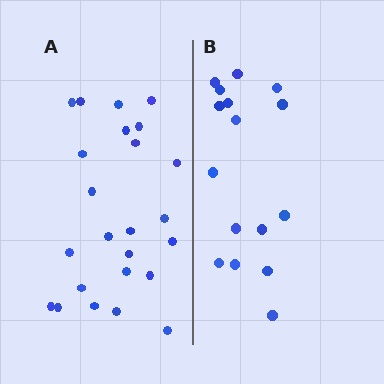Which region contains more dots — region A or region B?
Region A (the left region) has more dots.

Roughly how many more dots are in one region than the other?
Region A has roughly 8 or so more dots than region B.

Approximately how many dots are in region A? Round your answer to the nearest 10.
About 20 dots. (The exact count is 24, which rounds to 20.)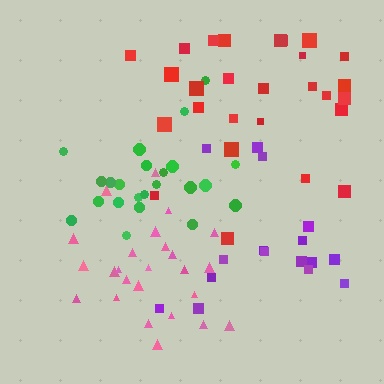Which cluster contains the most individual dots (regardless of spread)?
Red (27).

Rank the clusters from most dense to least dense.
green, pink, red, purple.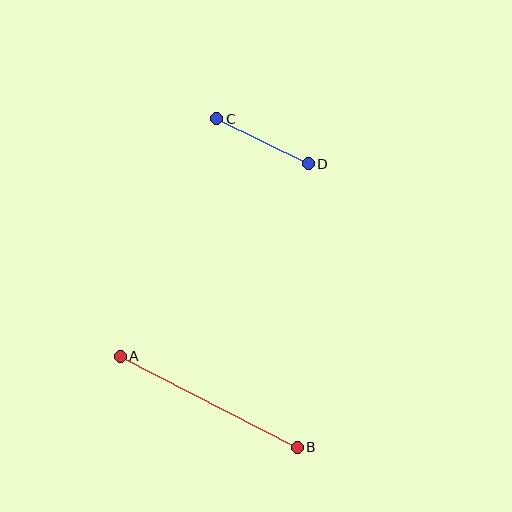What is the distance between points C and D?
The distance is approximately 102 pixels.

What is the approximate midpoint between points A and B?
The midpoint is at approximately (209, 402) pixels.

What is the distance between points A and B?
The distance is approximately 199 pixels.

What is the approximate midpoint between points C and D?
The midpoint is at approximately (263, 141) pixels.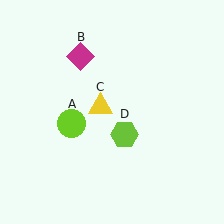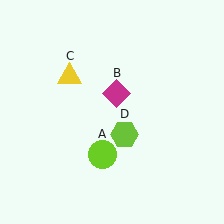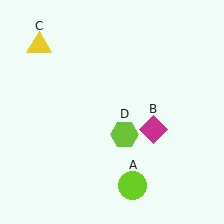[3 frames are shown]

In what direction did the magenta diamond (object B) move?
The magenta diamond (object B) moved down and to the right.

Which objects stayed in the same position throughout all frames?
Lime hexagon (object D) remained stationary.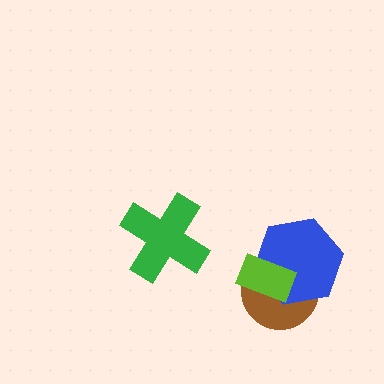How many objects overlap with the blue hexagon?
2 objects overlap with the blue hexagon.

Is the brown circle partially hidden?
Yes, it is partially covered by another shape.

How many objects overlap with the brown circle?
2 objects overlap with the brown circle.